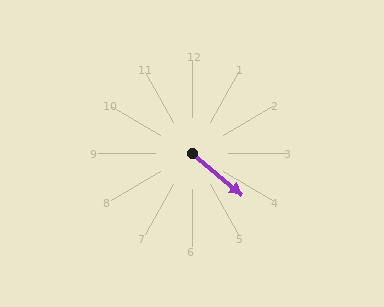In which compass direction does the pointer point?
Southeast.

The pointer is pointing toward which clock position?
Roughly 4 o'clock.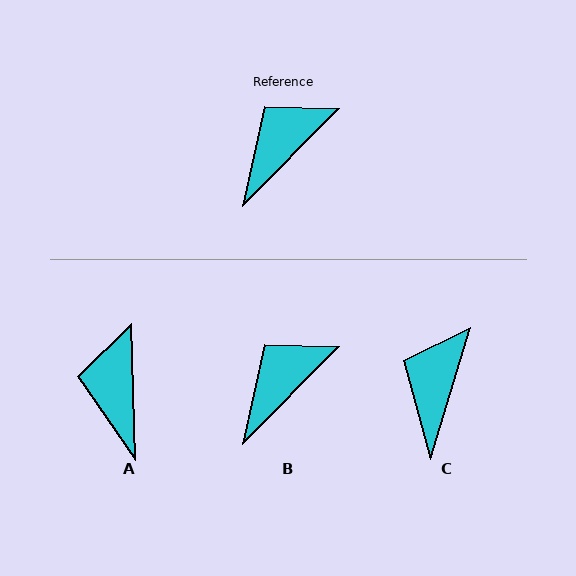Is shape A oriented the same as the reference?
No, it is off by about 46 degrees.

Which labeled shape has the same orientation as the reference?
B.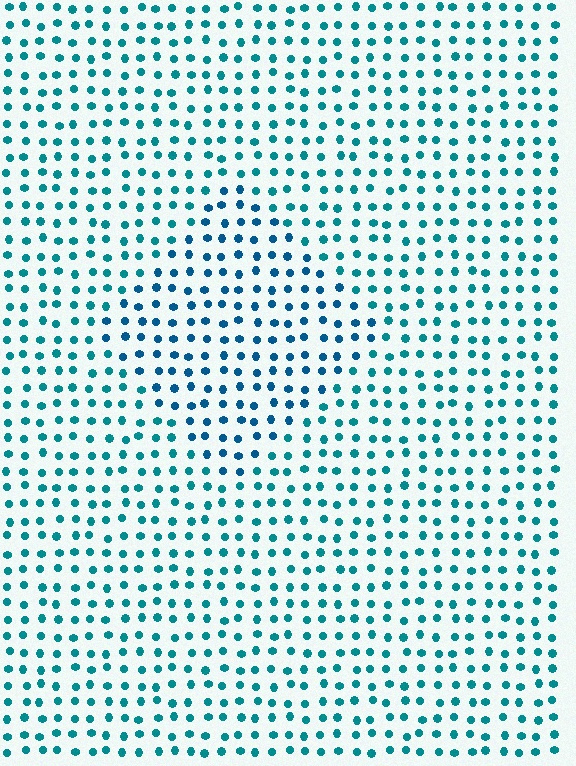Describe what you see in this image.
The image is filled with small teal elements in a uniform arrangement. A diamond-shaped region is visible where the elements are tinted to a slightly different hue, forming a subtle color boundary.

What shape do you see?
I see a diamond.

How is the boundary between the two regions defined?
The boundary is defined purely by a slight shift in hue (about 22 degrees). Spacing, size, and orientation are identical on both sides.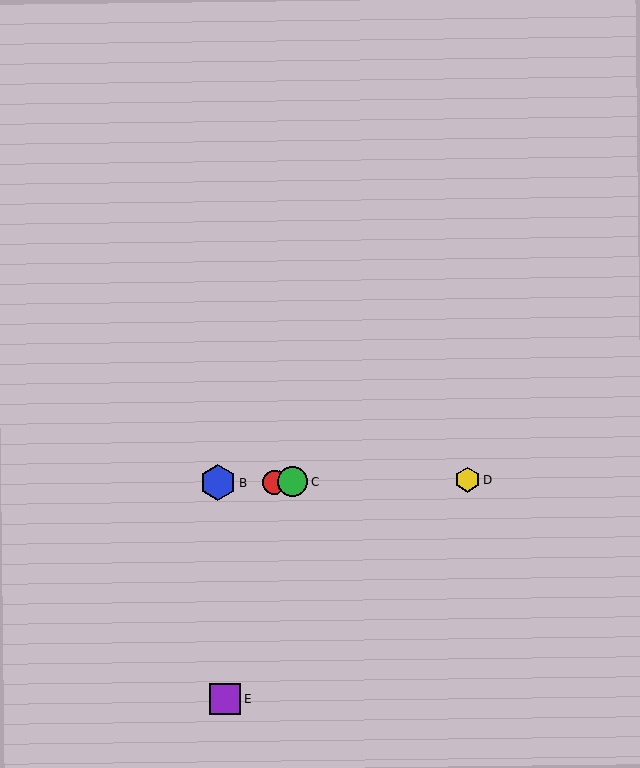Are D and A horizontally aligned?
Yes, both are at y≈480.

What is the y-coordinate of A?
Object A is at y≈482.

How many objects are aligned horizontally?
4 objects (A, B, C, D) are aligned horizontally.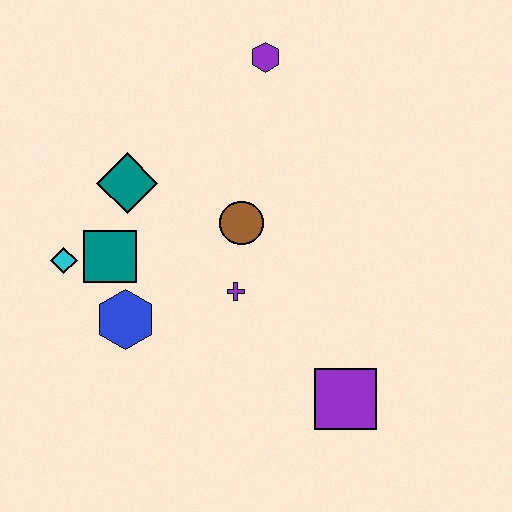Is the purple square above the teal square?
No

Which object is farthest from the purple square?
The purple hexagon is farthest from the purple square.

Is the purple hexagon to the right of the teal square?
Yes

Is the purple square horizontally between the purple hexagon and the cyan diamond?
No